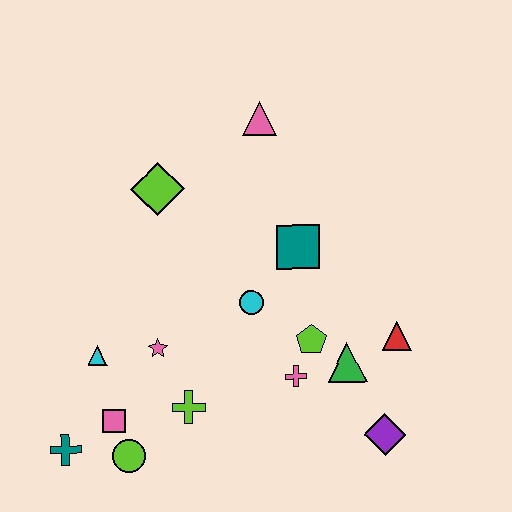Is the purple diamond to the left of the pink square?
No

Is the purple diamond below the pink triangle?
Yes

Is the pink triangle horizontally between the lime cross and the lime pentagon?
Yes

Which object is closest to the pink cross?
The lime pentagon is closest to the pink cross.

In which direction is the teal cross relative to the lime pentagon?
The teal cross is to the left of the lime pentagon.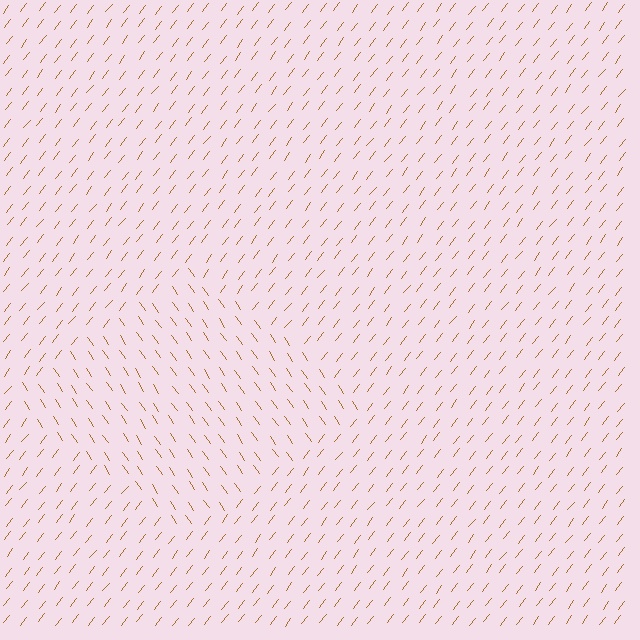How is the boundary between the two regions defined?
The boundary is defined purely by a change in line orientation (approximately 72 degrees difference). All lines are the same color and thickness.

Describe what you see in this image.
The image is filled with small brown line segments. A diamond region in the image has lines oriented differently from the surrounding lines, creating a visible texture boundary.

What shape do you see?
I see a diamond.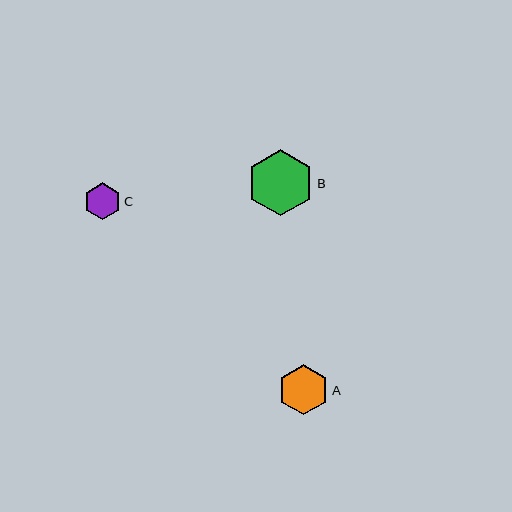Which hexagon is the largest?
Hexagon B is the largest with a size of approximately 67 pixels.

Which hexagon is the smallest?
Hexagon C is the smallest with a size of approximately 36 pixels.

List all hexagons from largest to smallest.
From largest to smallest: B, A, C.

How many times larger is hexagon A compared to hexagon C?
Hexagon A is approximately 1.4 times the size of hexagon C.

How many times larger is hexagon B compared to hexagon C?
Hexagon B is approximately 1.8 times the size of hexagon C.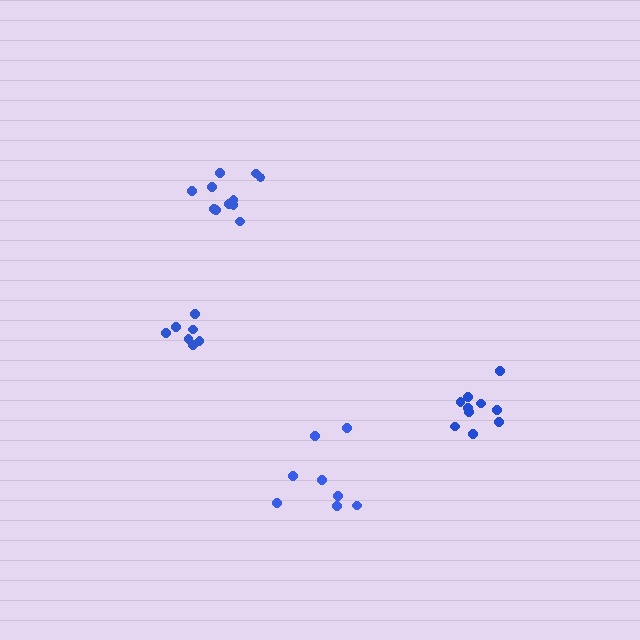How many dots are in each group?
Group 1: 8 dots, Group 2: 10 dots, Group 3: 11 dots, Group 4: 7 dots (36 total).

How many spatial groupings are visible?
There are 4 spatial groupings.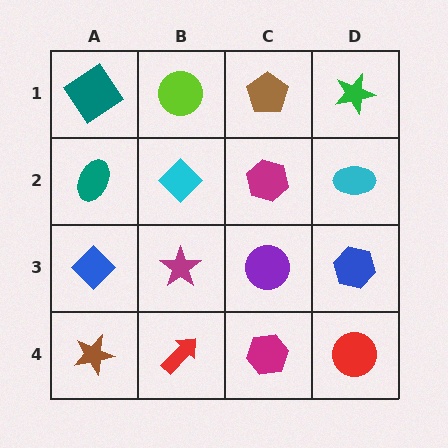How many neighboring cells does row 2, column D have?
3.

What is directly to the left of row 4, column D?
A magenta hexagon.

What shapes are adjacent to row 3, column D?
A cyan ellipse (row 2, column D), a red circle (row 4, column D), a purple circle (row 3, column C).